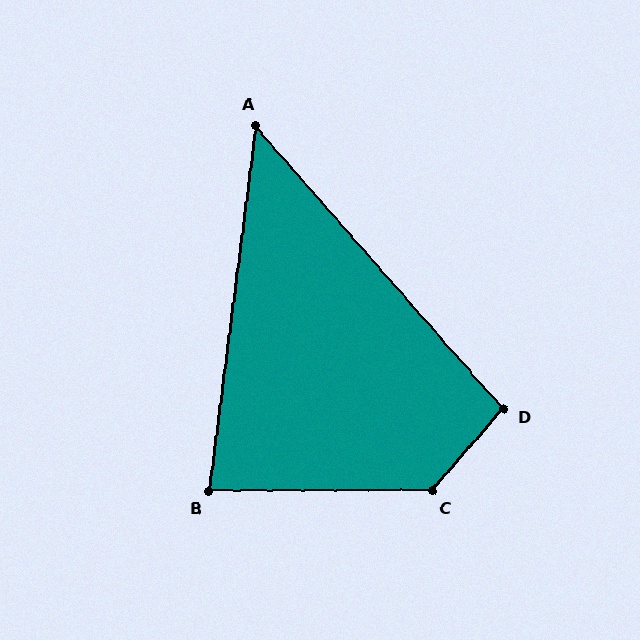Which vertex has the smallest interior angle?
A, at approximately 49 degrees.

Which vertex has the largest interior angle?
C, at approximately 131 degrees.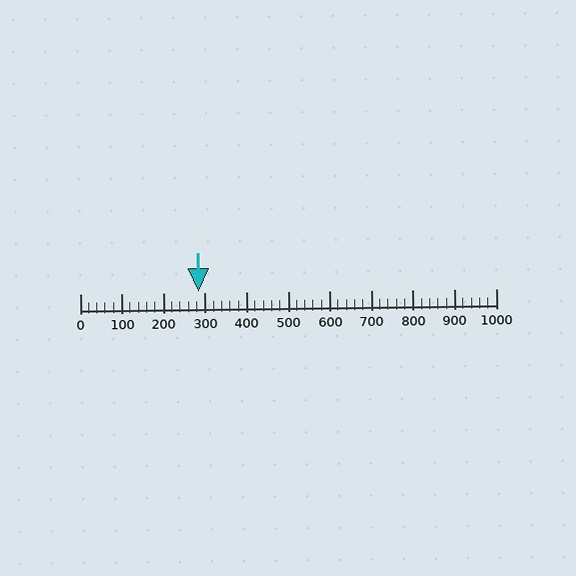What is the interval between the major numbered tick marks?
The major tick marks are spaced 100 units apart.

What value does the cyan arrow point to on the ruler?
The cyan arrow points to approximately 286.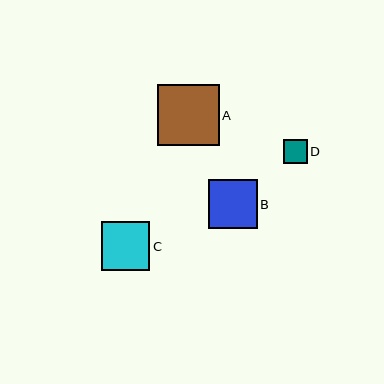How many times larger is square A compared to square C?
Square A is approximately 1.3 times the size of square C.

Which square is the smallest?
Square D is the smallest with a size of approximately 24 pixels.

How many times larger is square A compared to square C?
Square A is approximately 1.3 times the size of square C.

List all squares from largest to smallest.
From largest to smallest: A, B, C, D.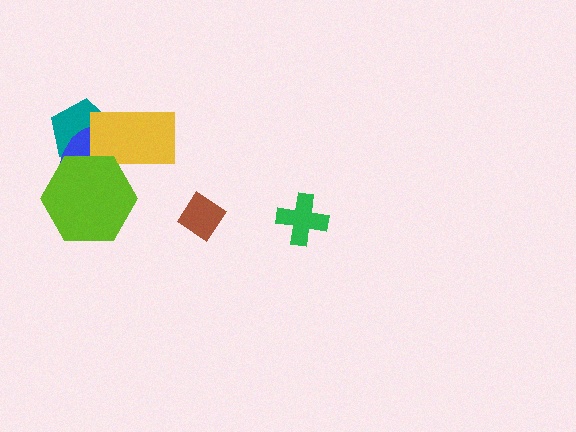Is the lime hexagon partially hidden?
No, no other shape covers it.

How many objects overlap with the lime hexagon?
3 objects overlap with the lime hexagon.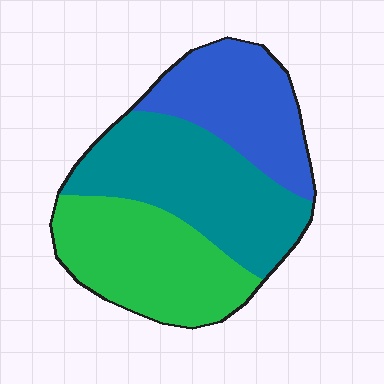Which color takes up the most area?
Teal, at roughly 40%.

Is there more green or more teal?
Teal.